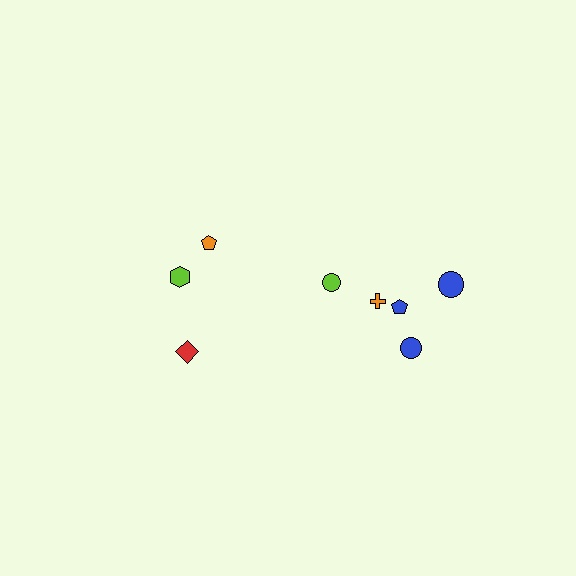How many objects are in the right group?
There are 5 objects.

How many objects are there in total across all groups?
There are 8 objects.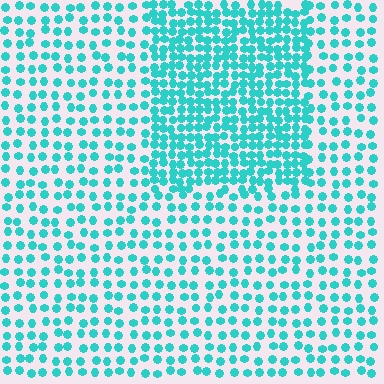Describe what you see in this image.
The image contains small cyan elements arranged at two different densities. A rectangle-shaped region is visible where the elements are more densely packed than the surrounding area.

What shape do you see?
I see a rectangle.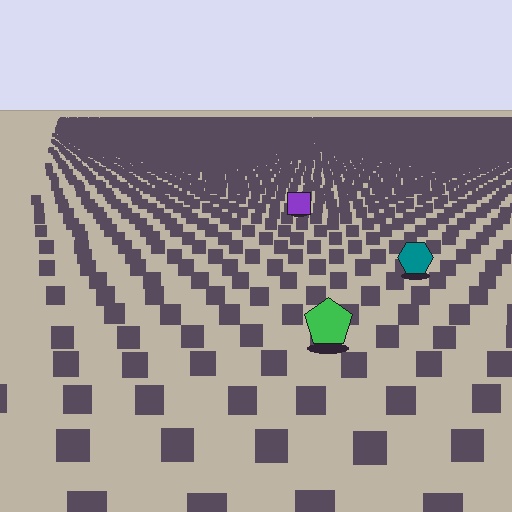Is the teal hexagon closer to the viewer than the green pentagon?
No. The green pentagon is closer — you can tell from the texture gradient: the ground texture is coarser near it.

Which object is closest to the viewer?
The green pentagon is closest. The texture marks near it are larger and more spread out.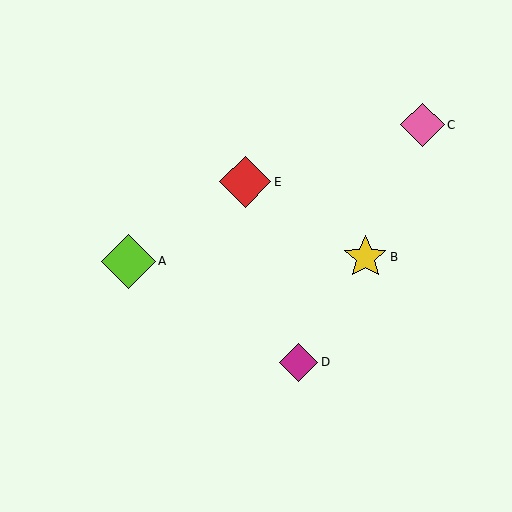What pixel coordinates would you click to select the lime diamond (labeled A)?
Click at (128, 261) to select the lime diamond A.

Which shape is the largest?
The lime diamond (labeled A) is the largest.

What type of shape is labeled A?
Shape A is a lime diamond.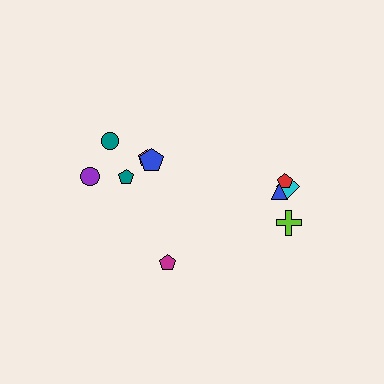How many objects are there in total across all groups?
There are 10 objects.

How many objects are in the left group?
There are 6 objects.